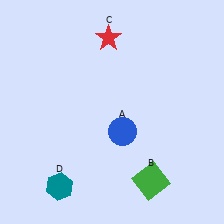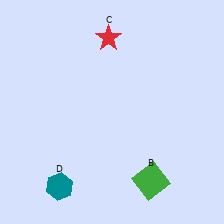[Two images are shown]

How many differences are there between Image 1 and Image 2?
There is 1 difference between the two images.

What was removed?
The blue circle (A) was removed in Image 2.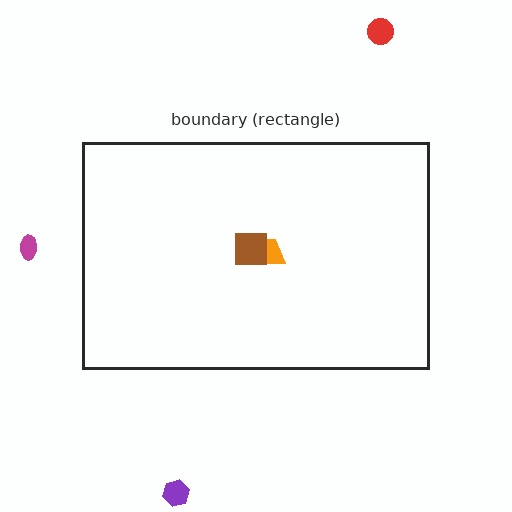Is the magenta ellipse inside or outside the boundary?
Outside.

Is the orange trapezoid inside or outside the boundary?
Inside.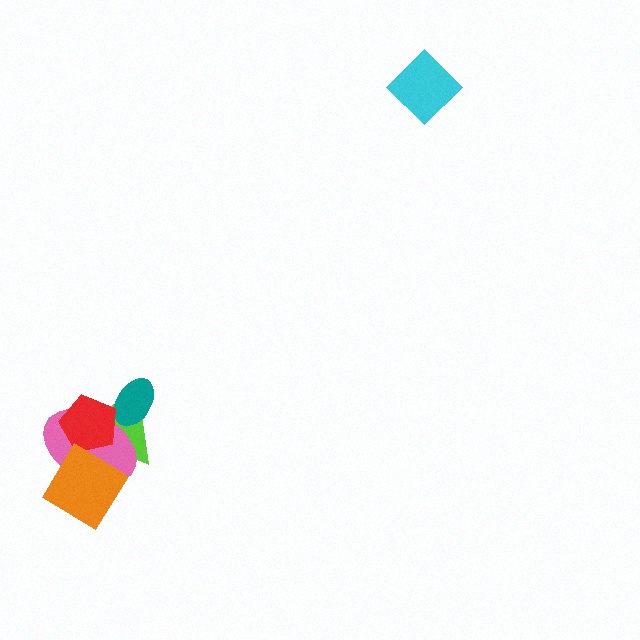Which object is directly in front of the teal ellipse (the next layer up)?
The pink ellipse is directly in front of the teal ellipse.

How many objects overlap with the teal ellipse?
3 objects overlap with the teal ellipse.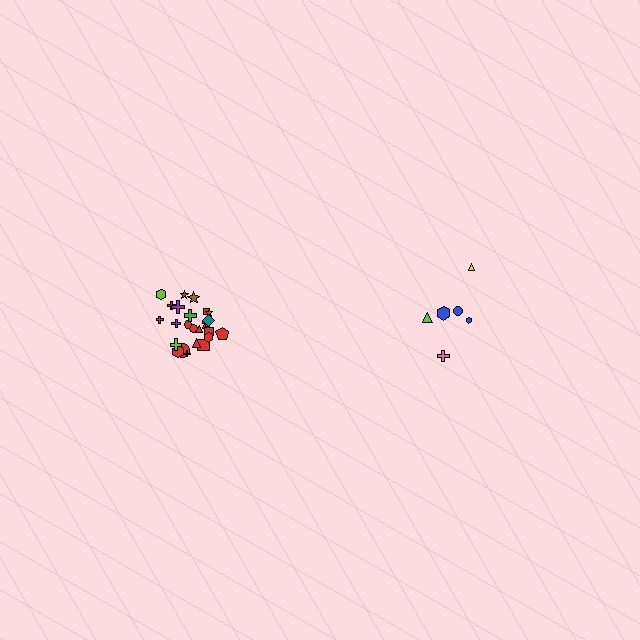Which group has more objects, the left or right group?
The left group.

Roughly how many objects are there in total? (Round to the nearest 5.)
Roughly 30 objects in total.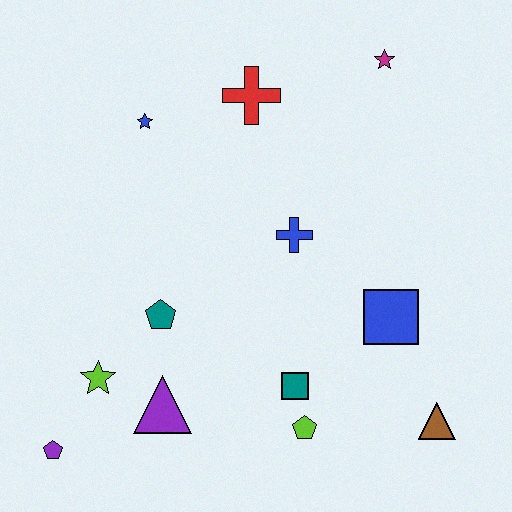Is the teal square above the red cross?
No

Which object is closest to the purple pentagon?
The lime star is closest to the purple pentagon.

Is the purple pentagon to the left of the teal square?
Yes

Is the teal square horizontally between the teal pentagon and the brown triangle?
Yes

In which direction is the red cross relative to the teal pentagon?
The red cross is above the teal pentagon.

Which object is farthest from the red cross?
The purple pentagon is farthest from the red cross.